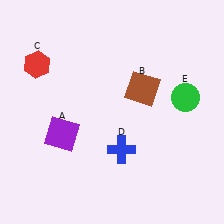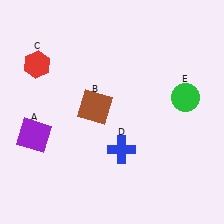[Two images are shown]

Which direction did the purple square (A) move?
The purple square (A) moved left.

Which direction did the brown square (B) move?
The brown square (B) moved left.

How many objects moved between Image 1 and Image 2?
2 objects moved between the two images.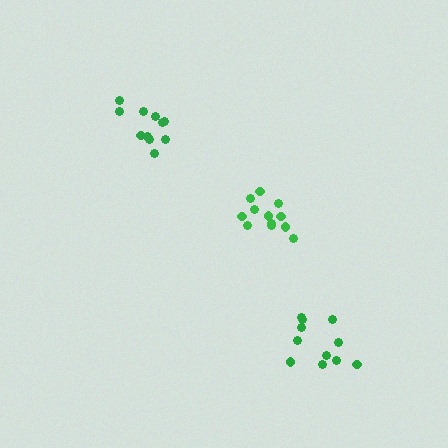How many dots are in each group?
Group 1: 12 dots, Group 2: 11 dots, Group 3: 11 dots (34 total).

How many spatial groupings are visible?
There are 3 spatial groupings.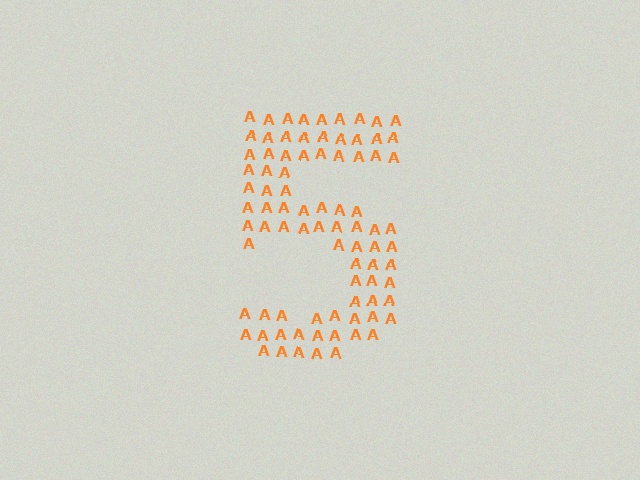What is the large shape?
The large shape is the digit 5.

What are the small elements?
The small elements are letter A's.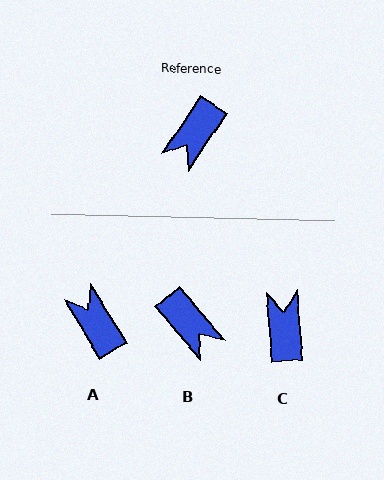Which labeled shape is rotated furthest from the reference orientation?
C, about 141 degrees away.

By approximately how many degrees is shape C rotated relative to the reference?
Approximately 141 degrees clockwise.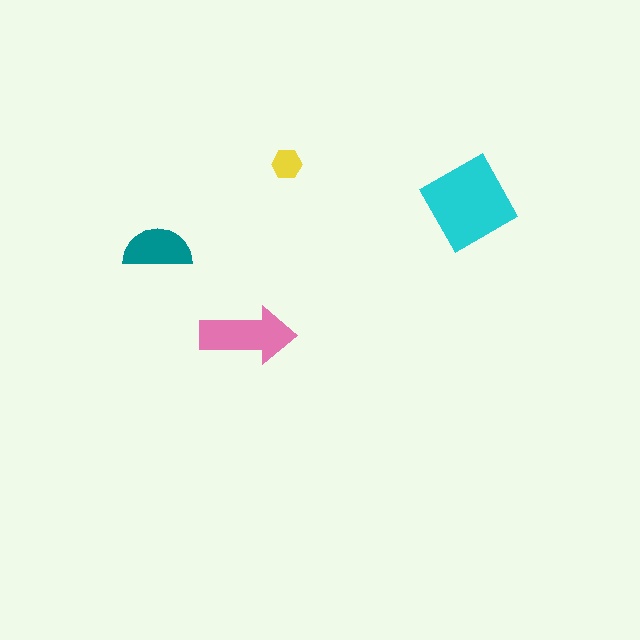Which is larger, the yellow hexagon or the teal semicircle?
The teal semicircle.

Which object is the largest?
The cyan square.